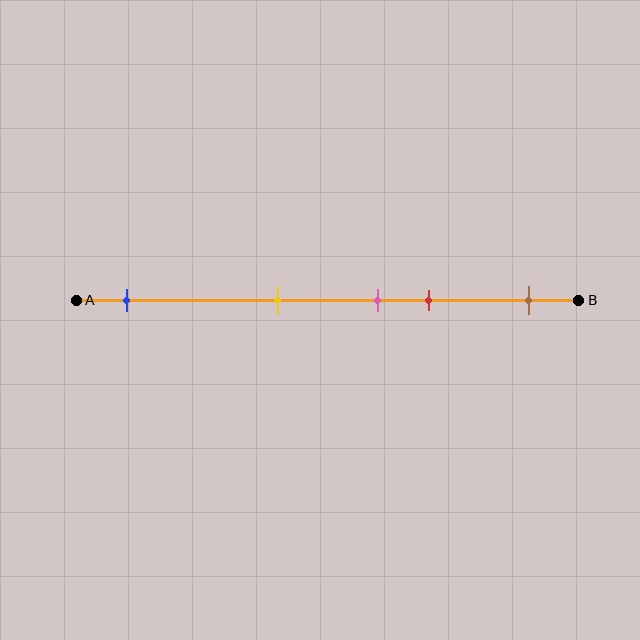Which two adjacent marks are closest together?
The pink and red marks are the closest adjacent pair.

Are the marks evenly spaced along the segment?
No, the marks are not evenly spaced.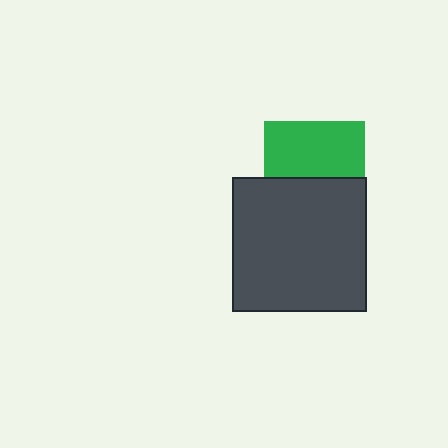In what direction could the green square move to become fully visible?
The green square could move up. That would shift it out from behind the dark gray square entirely.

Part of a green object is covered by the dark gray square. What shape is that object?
It is a square.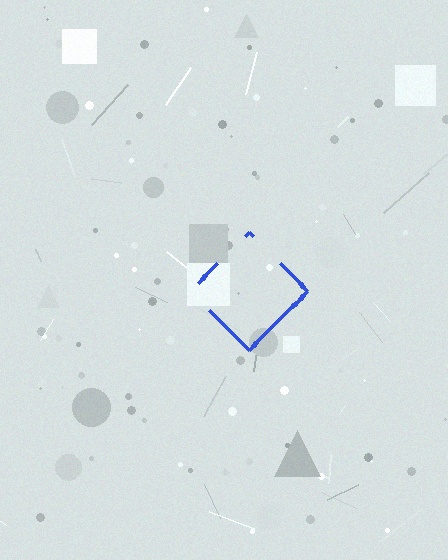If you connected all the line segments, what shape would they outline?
They would outline a diamond.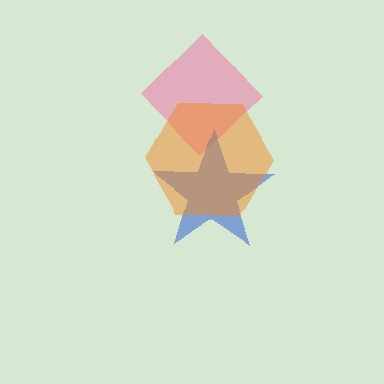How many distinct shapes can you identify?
There are 3 distinct shapes: a pink diamond, a blue star, an orange hexagon.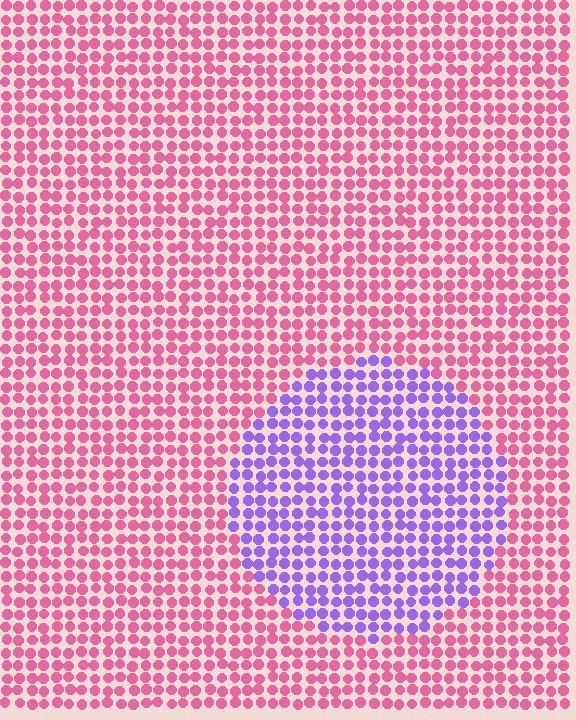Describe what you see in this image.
The image is filled with small pink elements in a uniform arrangement. A circle-shaped region is visible where the elements are tinted to a slightly different hue, forming a subtle color boundary.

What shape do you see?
I see a circle.